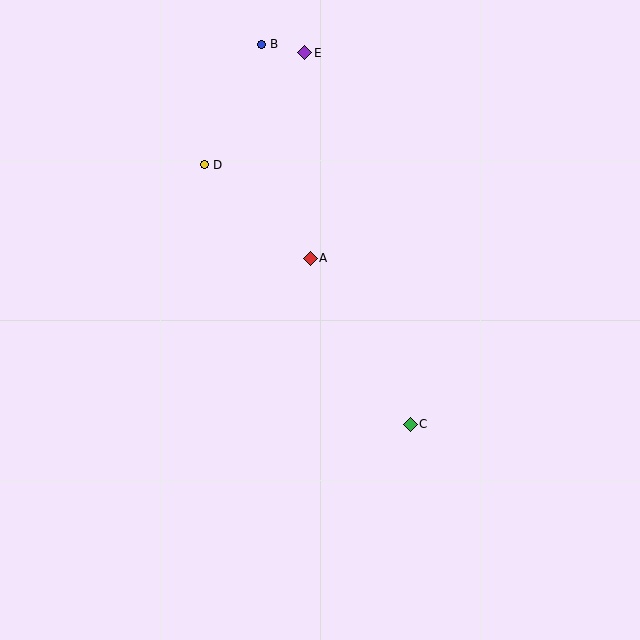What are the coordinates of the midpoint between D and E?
The midpoint between D and E is at (255, 109).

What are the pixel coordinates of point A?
Point A is at (310, 258).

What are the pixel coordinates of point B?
Point B is at (261, 44).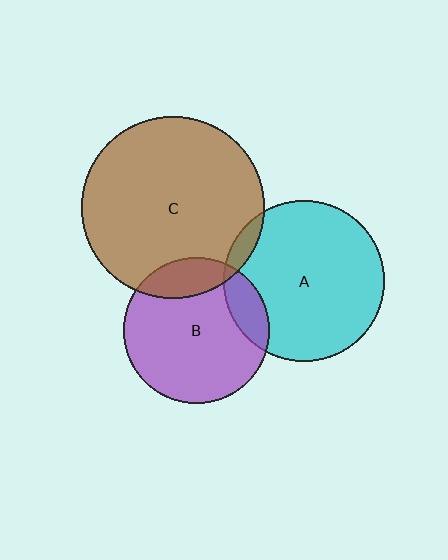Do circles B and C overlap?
Yes.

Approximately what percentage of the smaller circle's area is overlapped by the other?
Approximately 15%.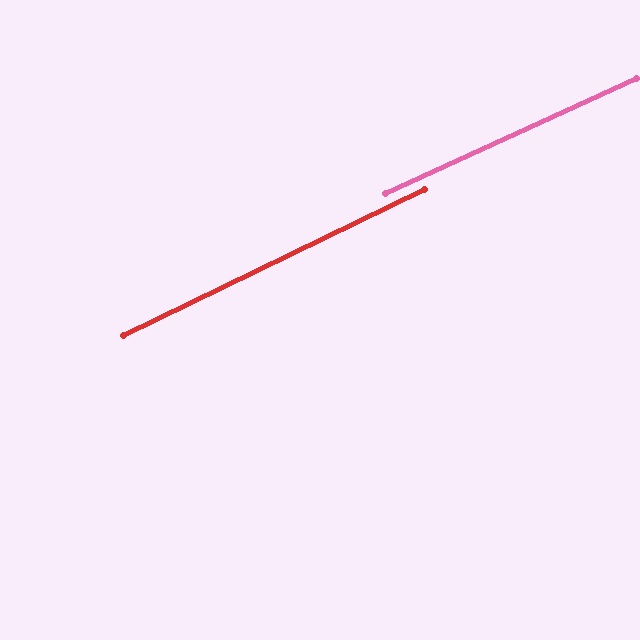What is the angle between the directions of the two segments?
Approximately 1 degree.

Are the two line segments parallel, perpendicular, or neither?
Parallel — their directions differ by only 1.2°.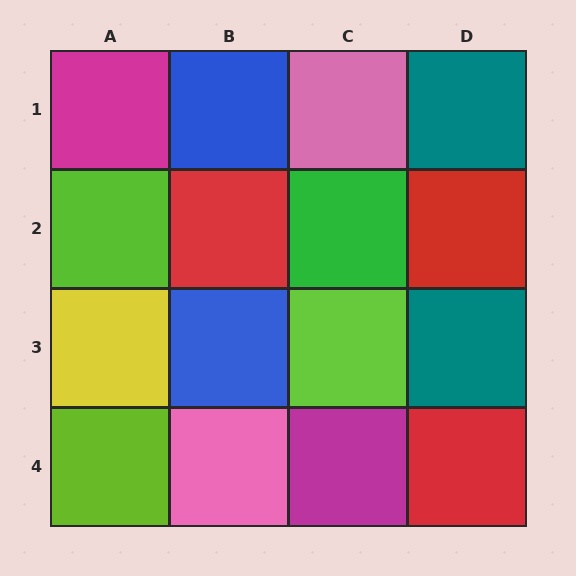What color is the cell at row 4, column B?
Pink.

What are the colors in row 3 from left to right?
Yellow, blue, lime, teal.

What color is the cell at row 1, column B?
Blue.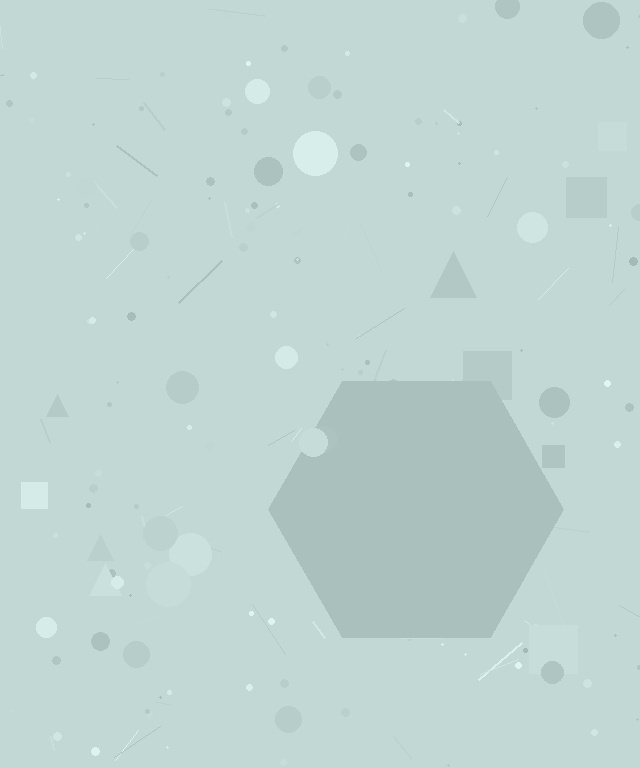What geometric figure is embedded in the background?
A hexagon is embedded in the background.